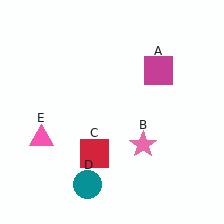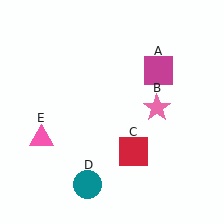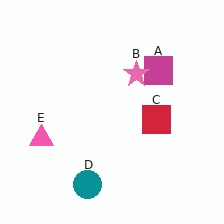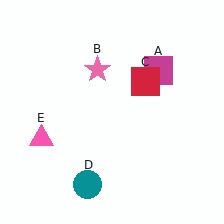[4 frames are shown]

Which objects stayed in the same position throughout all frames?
Magenta square (object A) and teal circle (object D) and pink triangle (object E) remained stationary.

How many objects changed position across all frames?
2 objects changed position: pink star (object B), red square (object C).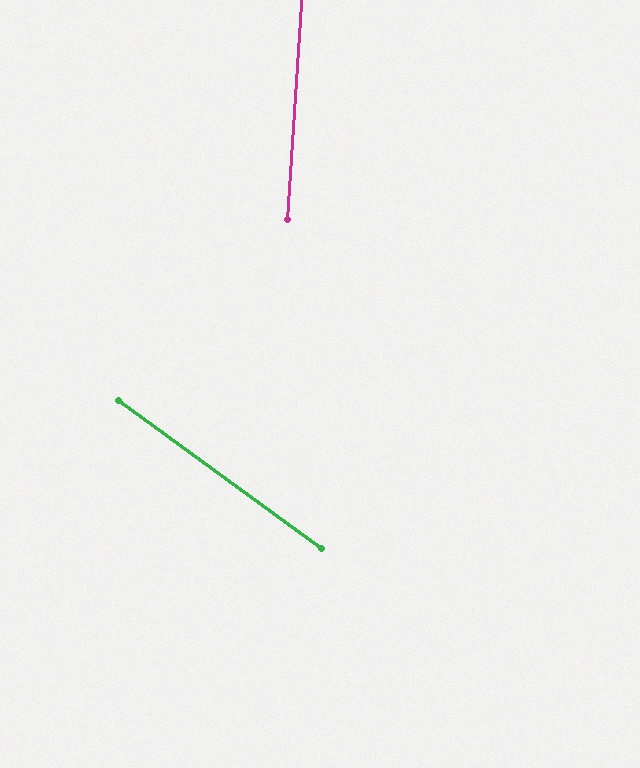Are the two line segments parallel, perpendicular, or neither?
Neither parallel nor perpendicular — they differ by about 57°.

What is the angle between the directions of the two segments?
Approximately 57 degrees.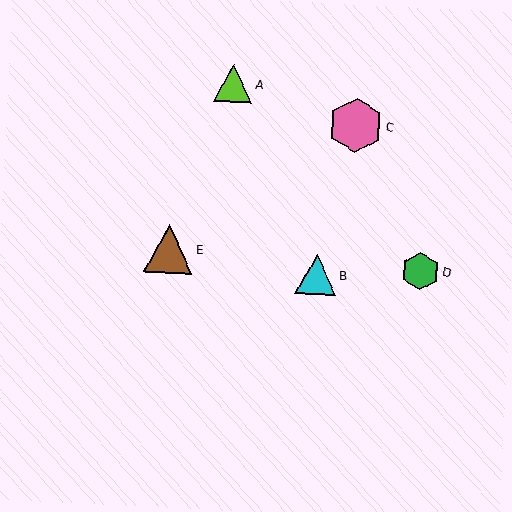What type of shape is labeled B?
Shape B is a cyan triangle.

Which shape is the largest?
The pink hexagon (labeled C) is the largest.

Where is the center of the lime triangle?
The center of the lime triangle is at (233, 84).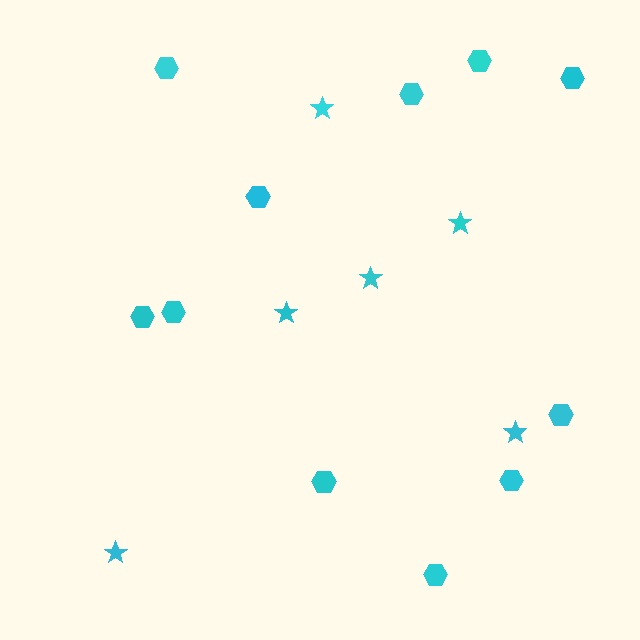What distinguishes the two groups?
There are 2 groups: one group of stars (6) and one group of hexagons (11).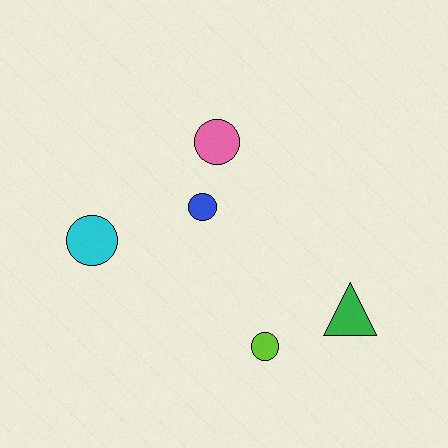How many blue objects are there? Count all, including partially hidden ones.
There is 1 blue object.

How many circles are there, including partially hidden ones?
There are 4 circles.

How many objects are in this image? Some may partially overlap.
There are 5 objects.